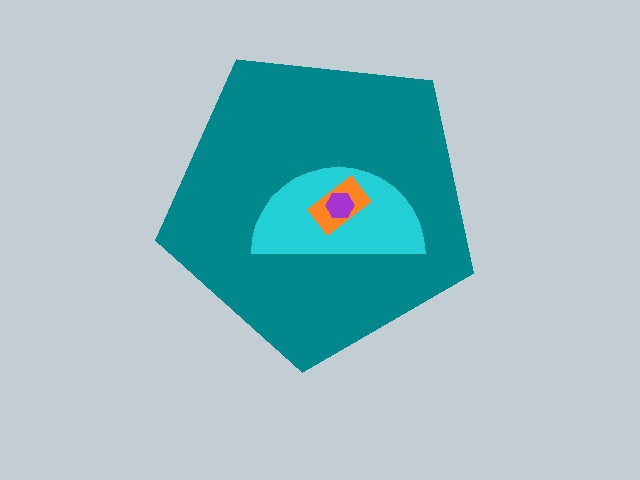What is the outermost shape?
The teal pentagon.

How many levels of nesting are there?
4.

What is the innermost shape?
The purple hexagon.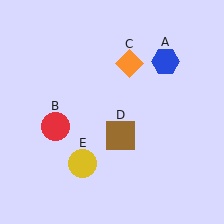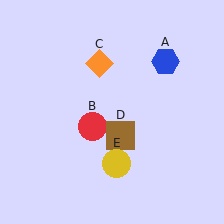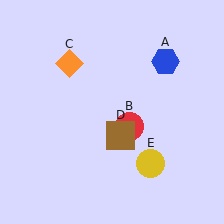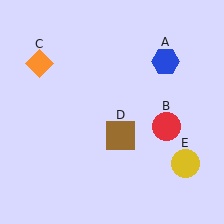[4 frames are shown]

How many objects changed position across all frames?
3 objects changed position: red circle (object B), orange diamond (object C), yellow circle (object E).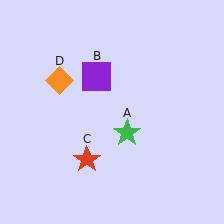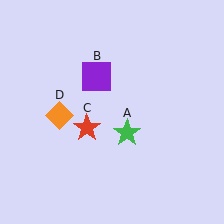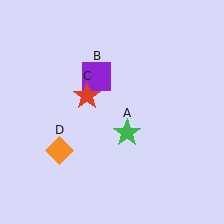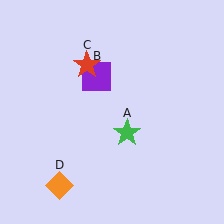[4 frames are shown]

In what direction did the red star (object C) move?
The red star (object C) moved up.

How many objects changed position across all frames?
2 objects changed position: red star (object C), orange diamond (object D).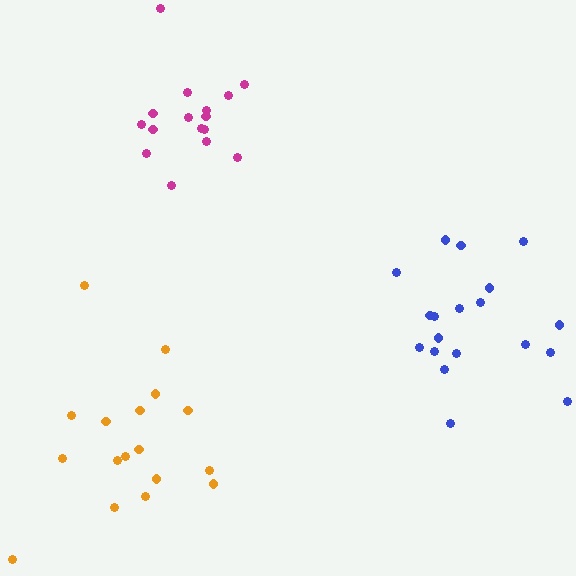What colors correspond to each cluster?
The clusters are colored: magenta, blue, orange.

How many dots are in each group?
Group 1: 16 dots, Group 2: 19 dots, Group 3: 17 dots (52 total).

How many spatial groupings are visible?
There are 3 spatial groupings.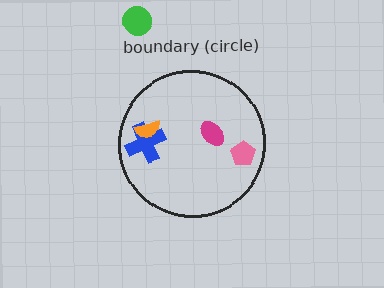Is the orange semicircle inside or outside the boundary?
Inside.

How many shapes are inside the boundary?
4 inside, 1 outside.